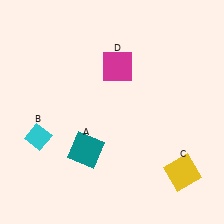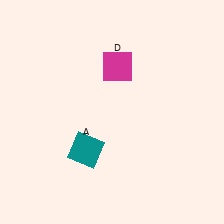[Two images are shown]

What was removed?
The yellow square (C), the cyan diamond (B) were removed in Image 2.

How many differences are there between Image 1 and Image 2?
There are 2 differences between the two images.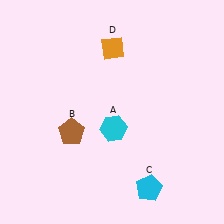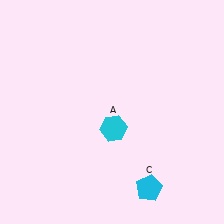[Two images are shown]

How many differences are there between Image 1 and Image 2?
There are 2 differences between the two images.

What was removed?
The brown pentagon (B), the orange diamond (D) were removed in Image 2.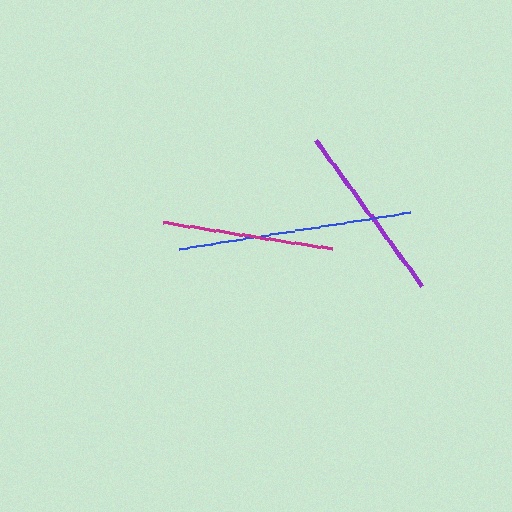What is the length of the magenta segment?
The magenta segment is approximately 171 pixels long.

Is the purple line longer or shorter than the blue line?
The blue line is longer than the purple line.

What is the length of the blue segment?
The blue segment is approximately 235 pixels long.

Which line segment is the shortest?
The magenta line is the shortest at approximately 171 pixels.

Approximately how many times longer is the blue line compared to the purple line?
The blue line is approximately 1.3 times the length of the purple line.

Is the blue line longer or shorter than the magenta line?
The blue line is longer than the magenta line.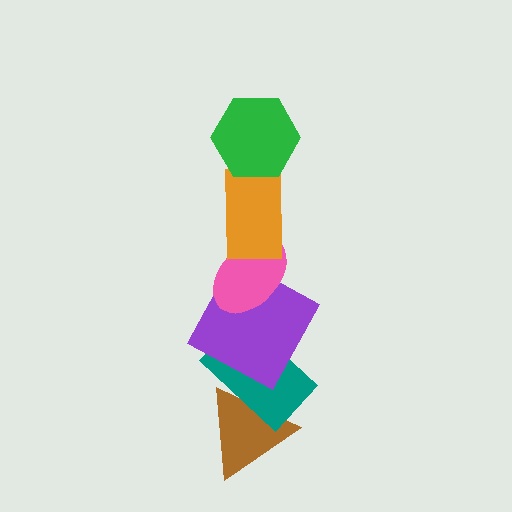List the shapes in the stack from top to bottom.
From top to bottom: the green hexagon, the orange rectangle, the pink ellipse, the purple square, the teal rectangle, the brown triangle.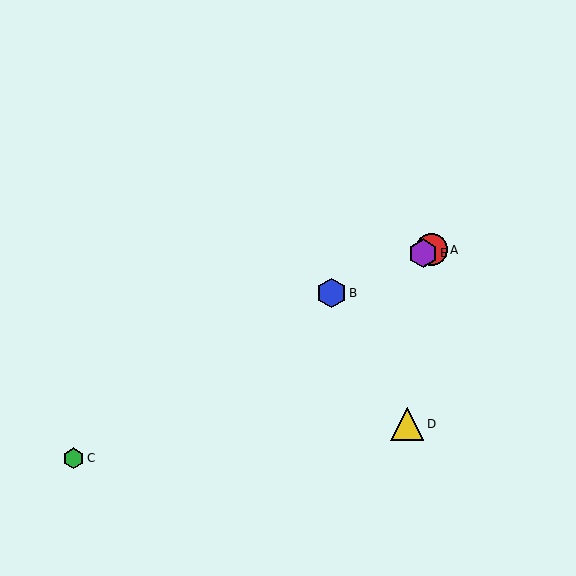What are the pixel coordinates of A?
Object A is at (431, 250).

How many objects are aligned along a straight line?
3 objects (A, B, E) are aligned along a straight line.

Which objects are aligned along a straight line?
Objects A, B, E are aligned along a straight line.